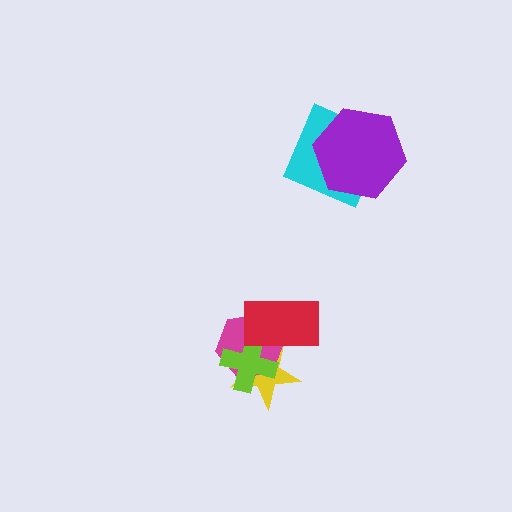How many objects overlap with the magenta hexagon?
3 objects overlap with the magenta hexagon.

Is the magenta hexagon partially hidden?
Yes, it is partially covered by another shape.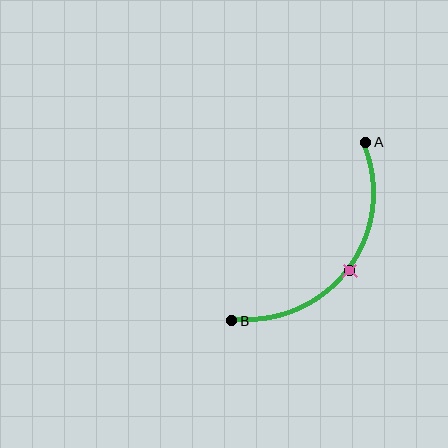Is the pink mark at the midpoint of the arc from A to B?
Yes. The pink mark lies on the arc at equal arc-length from both A and B — it is the arc midpoint.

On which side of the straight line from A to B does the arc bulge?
The arc bulges below and to the right of the straight line connecting A and B.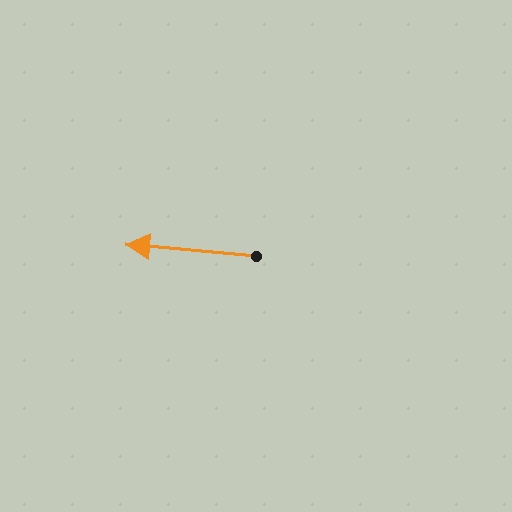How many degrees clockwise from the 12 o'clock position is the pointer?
Approximately 275 degrees.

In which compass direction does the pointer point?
West.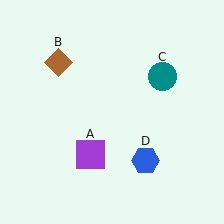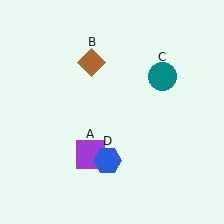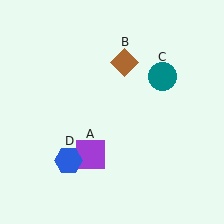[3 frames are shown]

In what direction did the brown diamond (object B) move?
The brown diamond (object B) moved right.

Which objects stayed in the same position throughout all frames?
Purple square (object A) and teal circle (object C) remained stationary.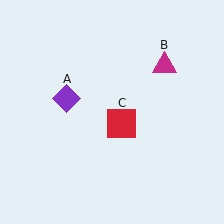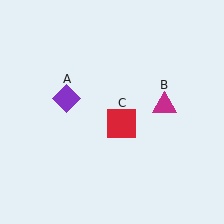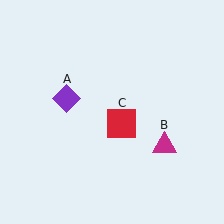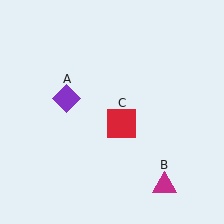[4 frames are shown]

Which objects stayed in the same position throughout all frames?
Purple diamond (object A) and red square (object C) remained stationary.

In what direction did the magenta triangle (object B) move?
The magenta triangle (object B) moved down.